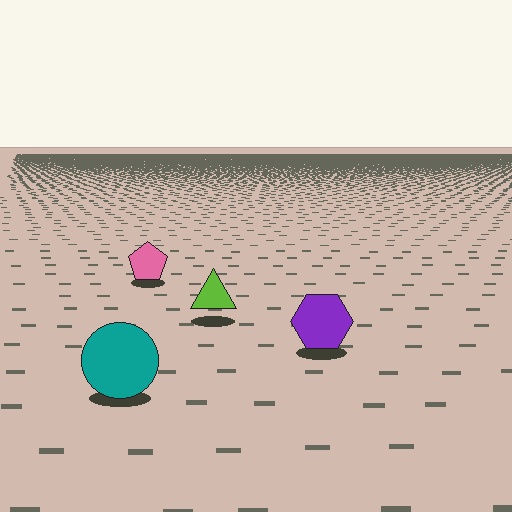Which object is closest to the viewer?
The teal circle is closest. The texture marks near it are larger and more spread out.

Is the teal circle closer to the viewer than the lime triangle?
Yes. The teal circle is closer — you can tell from the texture gradient: the ground texture is coarser near it.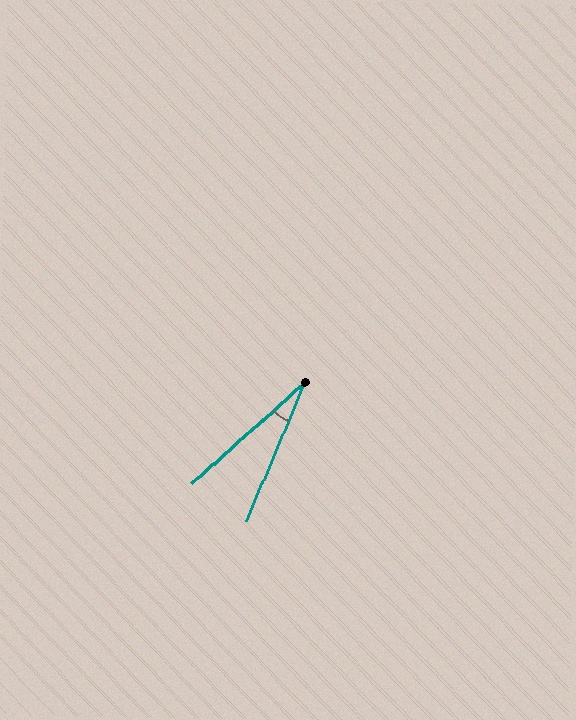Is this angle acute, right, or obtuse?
It is acute.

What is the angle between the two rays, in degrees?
Approximately 25 degrees.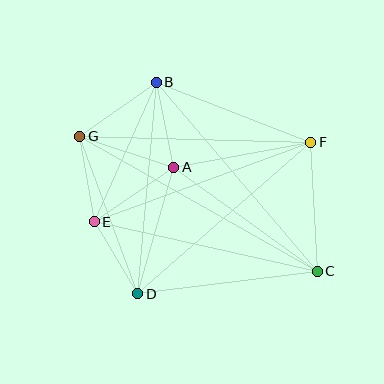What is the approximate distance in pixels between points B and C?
The distance between B and C is approximately 248 pixels.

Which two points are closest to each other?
Points D and E are closest to each other.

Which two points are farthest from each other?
Points C and G are farthest from each other.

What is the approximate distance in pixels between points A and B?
The distance between A and B is approximately 87 pixels.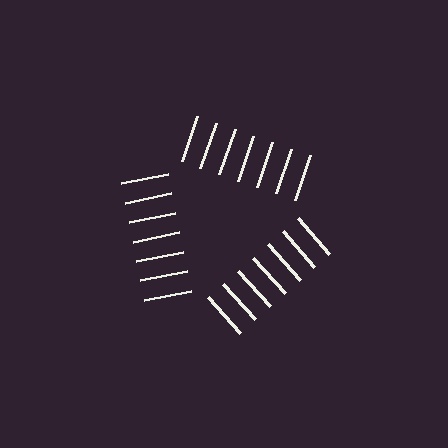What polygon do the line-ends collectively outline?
An illusory triangle — the line segments terminate on its edges but no continuous stroke is drawn.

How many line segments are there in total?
21 — 7 along each of the 3 edges.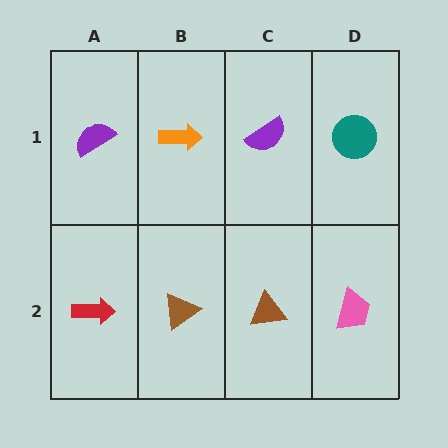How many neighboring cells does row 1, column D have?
2.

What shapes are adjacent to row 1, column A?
A red arrow (row 2, column A), an orange arrow (row 1, column B).